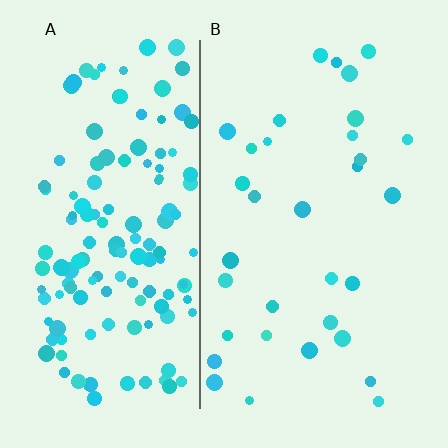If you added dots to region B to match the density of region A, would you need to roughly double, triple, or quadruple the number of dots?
Approximately quadruple.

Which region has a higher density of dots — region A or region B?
A (the left).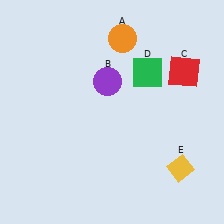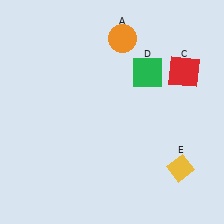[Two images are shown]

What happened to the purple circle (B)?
The purple circle (B) was removed in Image 2. It was in the top-left area of Image 1.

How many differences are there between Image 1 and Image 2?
There is 1 difference between the two images.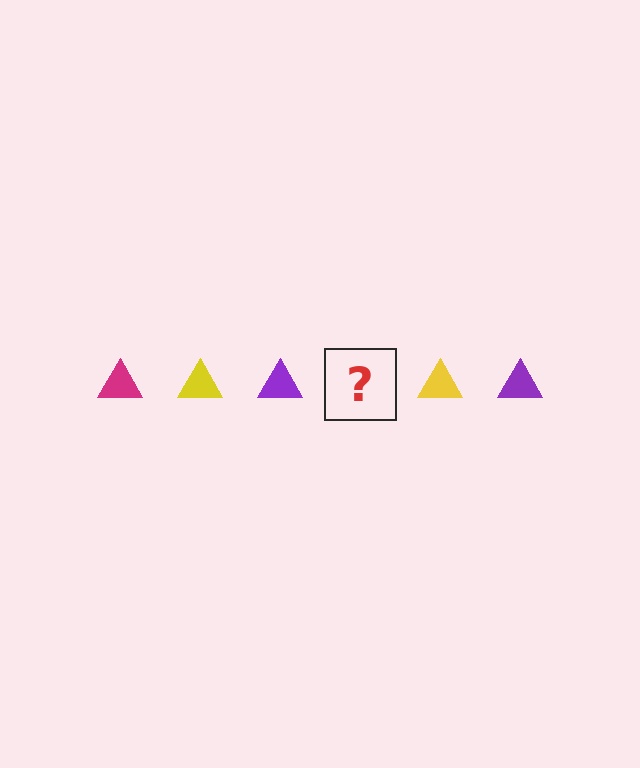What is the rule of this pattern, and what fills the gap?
The rule is that the pattern cycles through magenta, yellow, purple triangles. The gap should be filled with a magenta triangle.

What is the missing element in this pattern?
The missing element is a magenta triangle.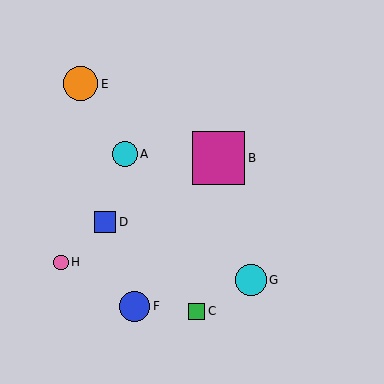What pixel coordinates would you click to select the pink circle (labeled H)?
Click at (61, 262) to select the pink circle H.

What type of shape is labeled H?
Shape H is a pink circle.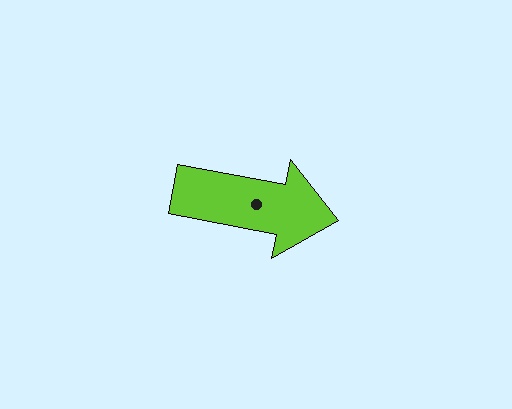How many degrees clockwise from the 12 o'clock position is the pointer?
Approximately 101 degrees.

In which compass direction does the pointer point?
East.